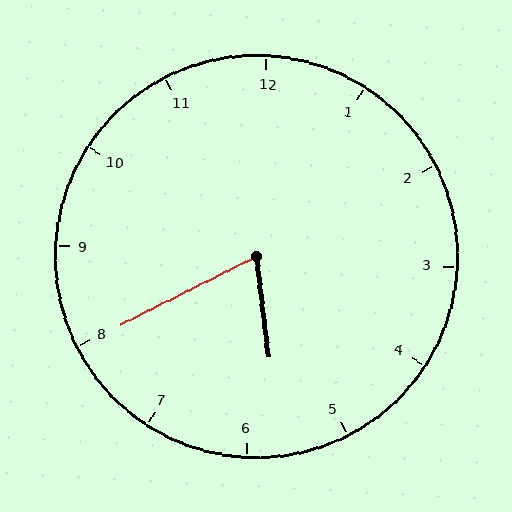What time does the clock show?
5:40.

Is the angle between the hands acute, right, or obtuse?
It is acute.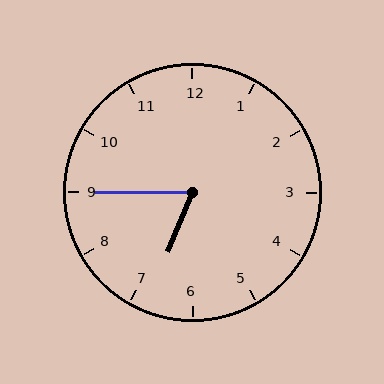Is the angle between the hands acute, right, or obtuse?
It is acute.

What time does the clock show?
6:45.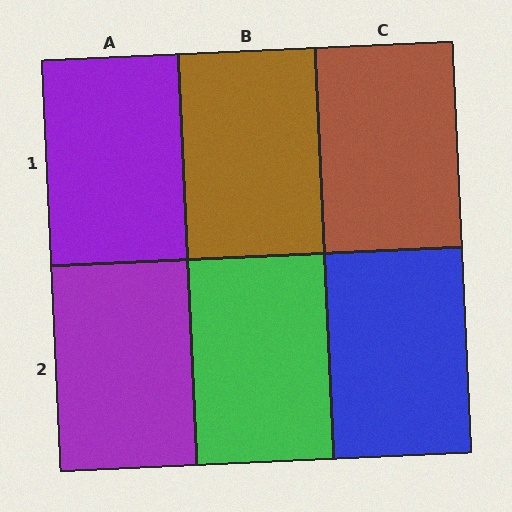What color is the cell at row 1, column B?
Brown.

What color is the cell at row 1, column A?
Purple.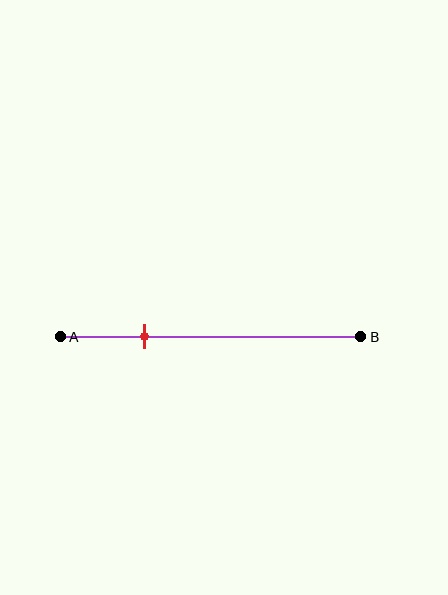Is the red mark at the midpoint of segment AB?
No, the mark is at about 30% from A, not at the 50% midpoint.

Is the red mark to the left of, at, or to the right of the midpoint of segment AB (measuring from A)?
The red mark is to the left of the midpoint of segment AB.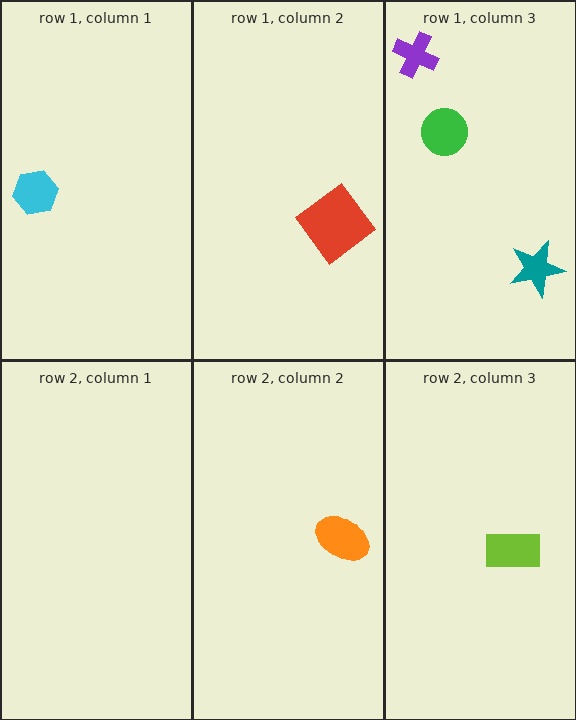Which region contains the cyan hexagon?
The row 1, column 1 region.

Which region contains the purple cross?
The row 1, column 3 region.